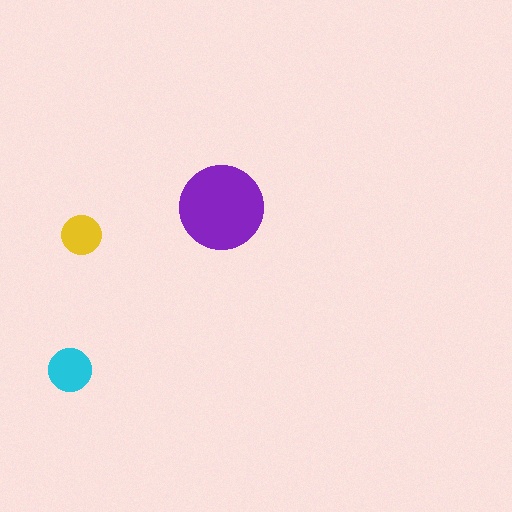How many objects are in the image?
There are 3 objects in the image.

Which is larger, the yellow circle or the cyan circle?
The cyan one.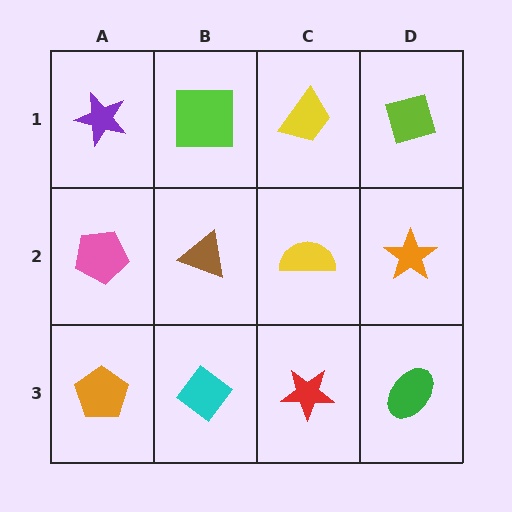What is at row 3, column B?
A cyan diamond.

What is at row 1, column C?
A yellow trapezoid.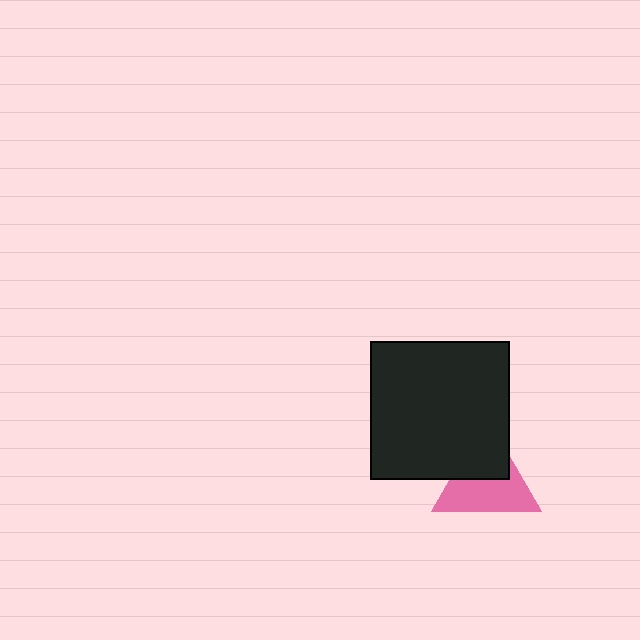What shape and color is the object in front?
The object in front is a black square.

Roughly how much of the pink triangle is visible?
About half of it is visible (roughly 59%).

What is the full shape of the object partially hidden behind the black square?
The partially hidden object is a pink triangle.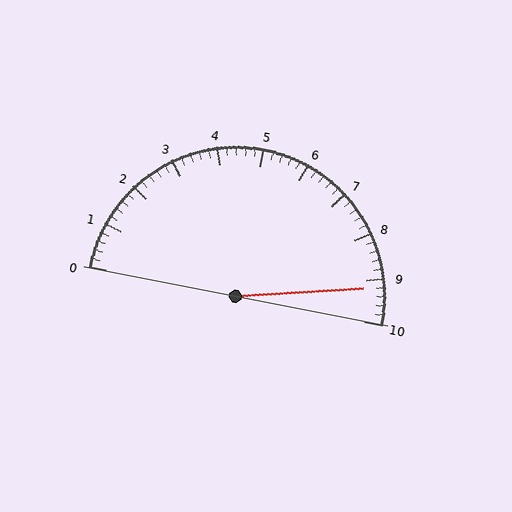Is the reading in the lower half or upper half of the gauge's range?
The reading is in the upper half of the range (0 to 10).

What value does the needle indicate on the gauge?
The needle indicates approximately 9.2.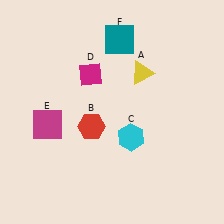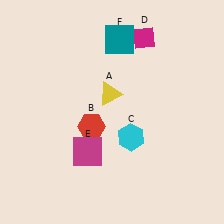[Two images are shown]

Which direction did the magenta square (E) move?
The magenta square (E) moved right.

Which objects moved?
The objects that moved are: the yellow triangle (A), the magenta diamond (D), the magenta square (E).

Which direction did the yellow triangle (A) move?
The yellow triangle (A) moved left.